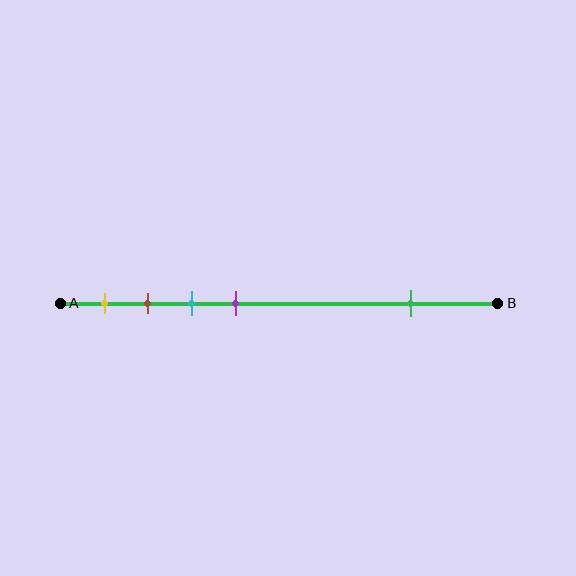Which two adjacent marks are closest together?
The brown and cyan marks are the closest adjacent pair.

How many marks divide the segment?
There are 5 marks dividing the segment.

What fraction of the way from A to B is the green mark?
The green mark is approximately 80% (0.8) of the way from A to B.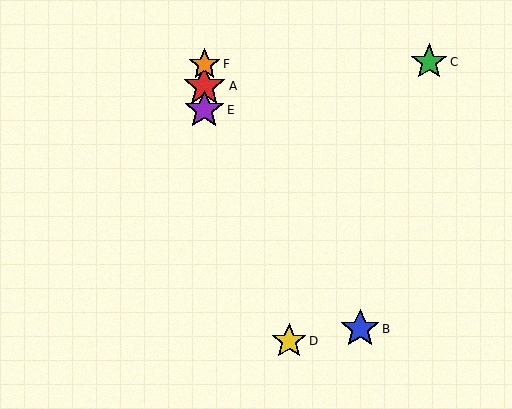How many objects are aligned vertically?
3 objects (A, E, F) are aligned vertically.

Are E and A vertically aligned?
Yes, both are at x≈204.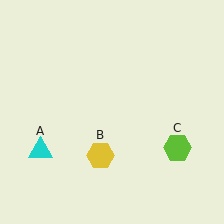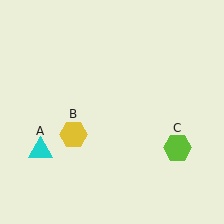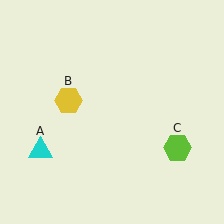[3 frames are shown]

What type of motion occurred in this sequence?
The yellow hexagon (object B) rotated clockwise around the center of the scene.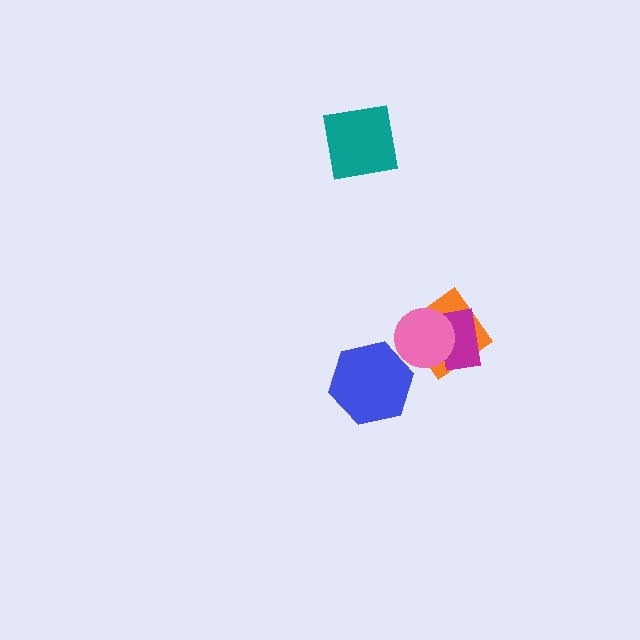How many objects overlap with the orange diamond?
2 objects overlap with the orange diamond.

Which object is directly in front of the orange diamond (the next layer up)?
The magenta rectangle is directly in front of the orange diamond.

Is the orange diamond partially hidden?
Yes, it is partially covered by another shape.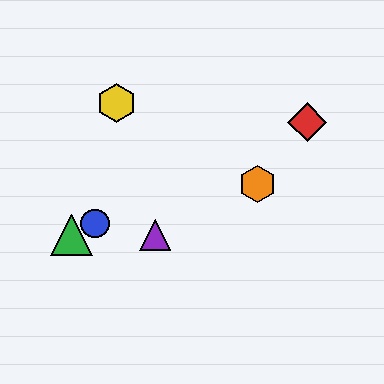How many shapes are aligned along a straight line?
3 shapes (the red diamond, the blue circle, the green triangle) are aligned along a straight line.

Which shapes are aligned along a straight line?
The red diamond, the blue circle, the green triangle are aligned along a straight line.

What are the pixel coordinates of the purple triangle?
The purple triangle is at (155, 235).